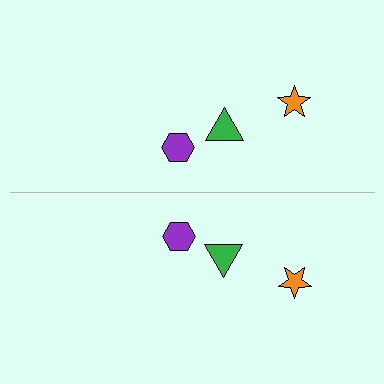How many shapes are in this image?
There are 6 shapes in this image.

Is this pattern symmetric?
Yes, this pattern has bilateral (reflection) symmetry.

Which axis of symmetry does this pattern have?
The pattern has a horizontal axis of symmetry running through the center of the image.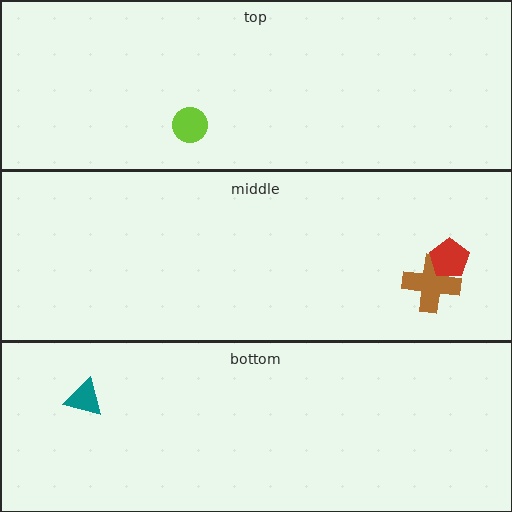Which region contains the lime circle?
The top region.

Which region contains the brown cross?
The middle region.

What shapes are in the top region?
The lime circle.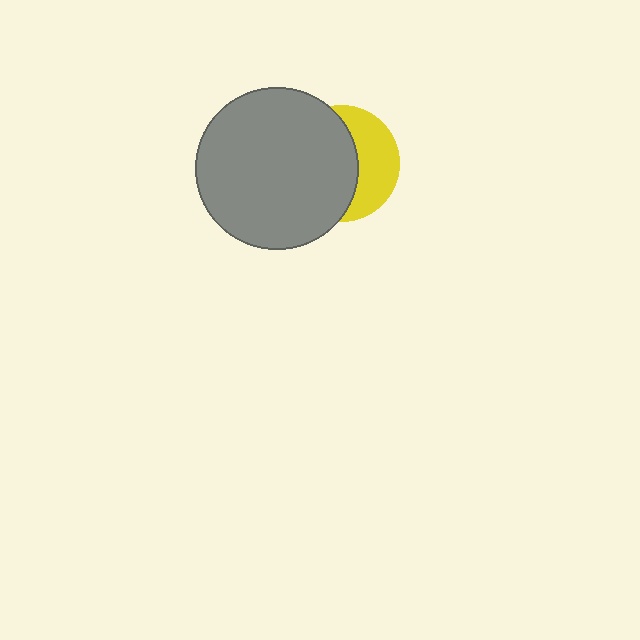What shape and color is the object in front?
The object in front is a gray circle.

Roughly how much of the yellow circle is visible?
A small part of it is visible (roughly 40%).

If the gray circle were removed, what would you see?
You would see the complete yellow circle.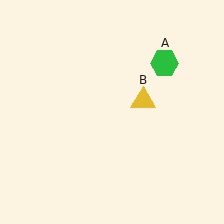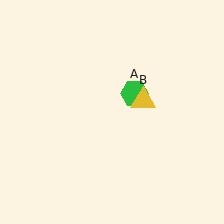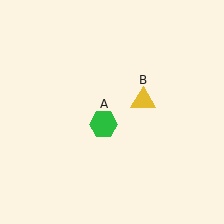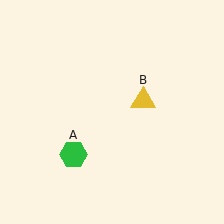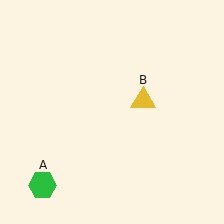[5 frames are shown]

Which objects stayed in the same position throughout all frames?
Yellow triangle (object B) remained stationary.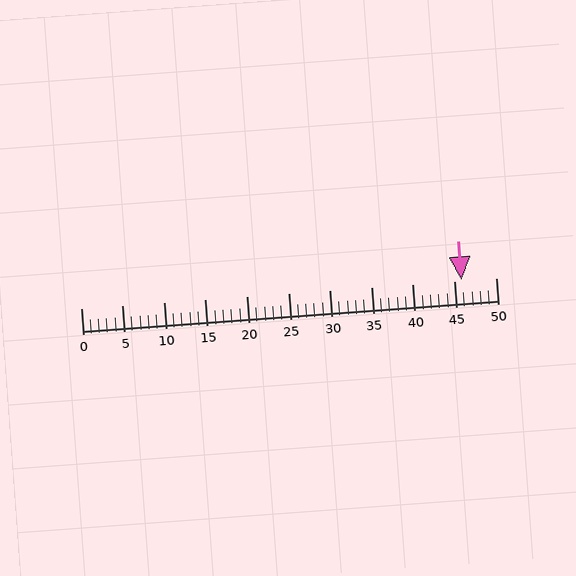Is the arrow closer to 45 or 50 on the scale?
The arrow is closer to 45.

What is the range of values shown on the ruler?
The ruler shows values from 0 to 50.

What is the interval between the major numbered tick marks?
The major tick marks are spaced 5 units apart.